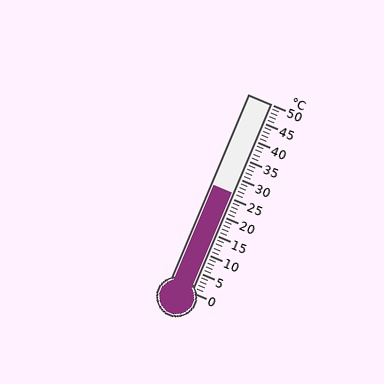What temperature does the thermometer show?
The thermometer shows approximately 26°C.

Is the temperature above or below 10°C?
The temperature is above 10°C.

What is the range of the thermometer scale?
The thermometer scale ranges from 0°C to 50°C.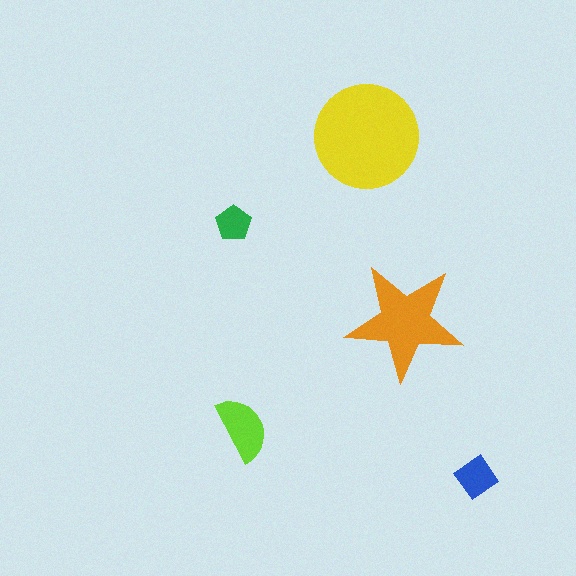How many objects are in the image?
There are 5 objects in the image.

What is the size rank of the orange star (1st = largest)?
2nd.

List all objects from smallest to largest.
The green pentagon, the blue diamond, the lime semicircle, the orange star, the yellow circle.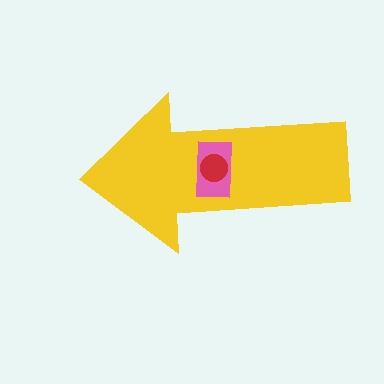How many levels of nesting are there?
3.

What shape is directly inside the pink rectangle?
The red circle.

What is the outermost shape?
The yellow arrow.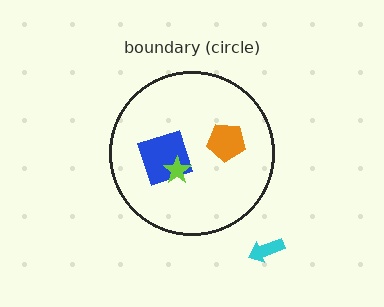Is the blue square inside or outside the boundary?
Inside.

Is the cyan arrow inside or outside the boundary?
Outside.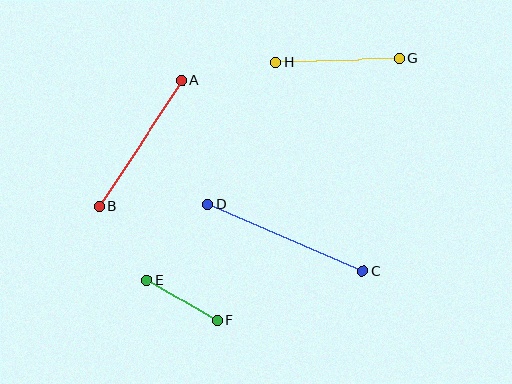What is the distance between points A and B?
The distance is approximately 150 pixels.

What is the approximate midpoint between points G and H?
The midpoint is at approximately (338, 60) pixels.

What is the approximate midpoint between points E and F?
The midpoint is at approximately (182, 300) pixels.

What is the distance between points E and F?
The distance is approximately 80 pixels.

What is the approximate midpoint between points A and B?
The midpoint is at approximately (140, 143) pixels.